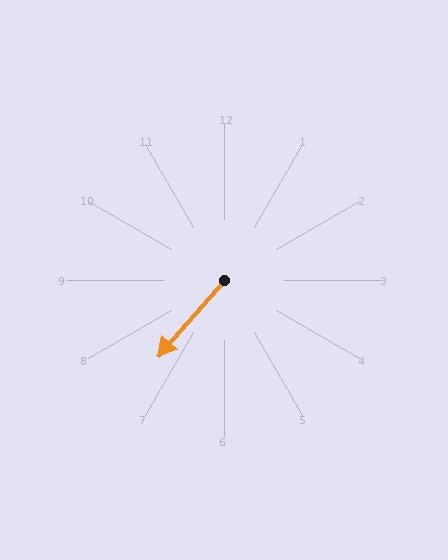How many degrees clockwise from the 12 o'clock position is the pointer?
Approximately 221 degrees.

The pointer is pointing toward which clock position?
Roughly 7 o'clock.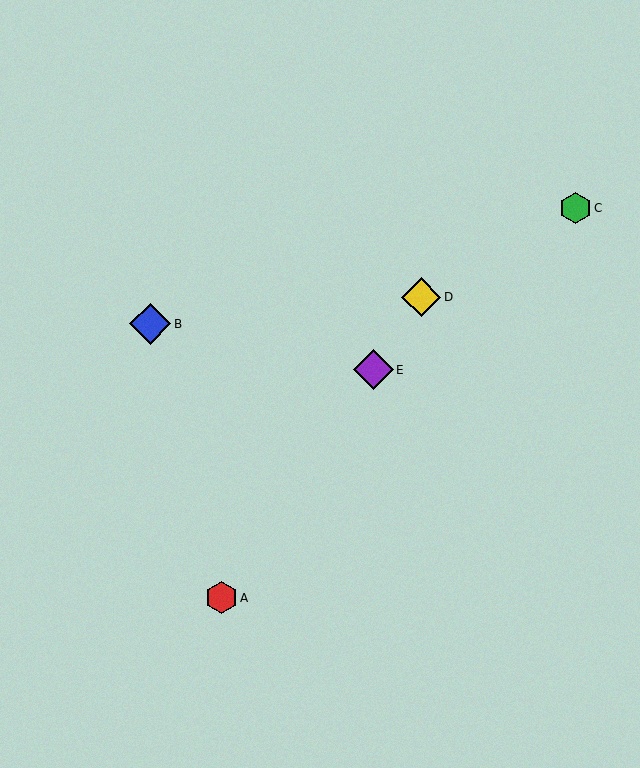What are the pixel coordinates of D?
Object D is at (421, 297).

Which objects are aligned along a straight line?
Objects A, D, E are aligned along a straight line.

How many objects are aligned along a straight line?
3 objects (A, D, E) are aligned along a straight line.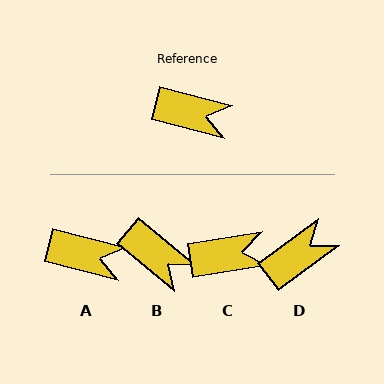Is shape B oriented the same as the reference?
No, it is off by about 26 degrees.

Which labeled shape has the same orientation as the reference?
A.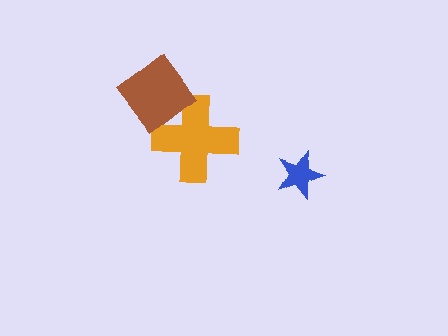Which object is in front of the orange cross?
The brown diamond is in front of the orange cross.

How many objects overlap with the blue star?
0 objects overlap with the blue star.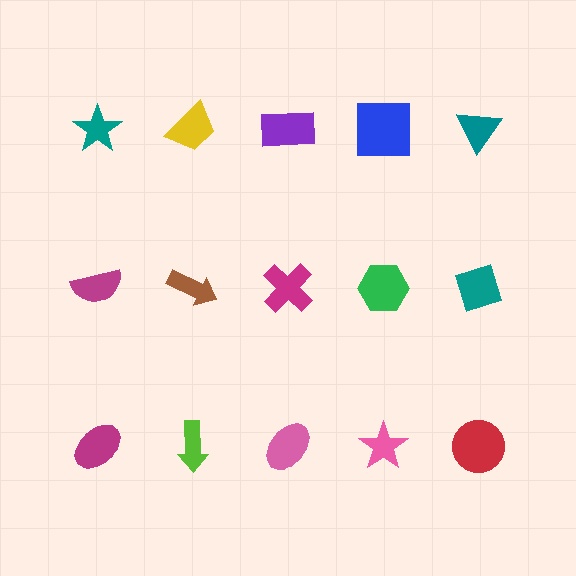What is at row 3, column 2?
A lime arrow.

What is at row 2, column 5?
A teal diamond.